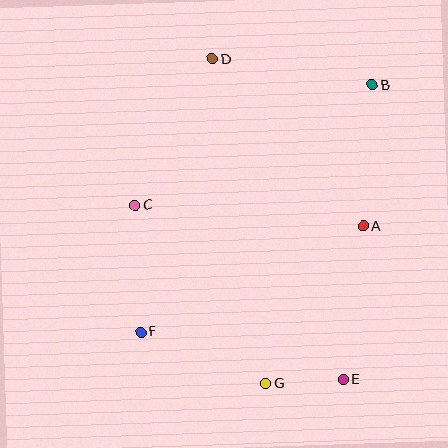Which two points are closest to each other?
Points E and G are closest to each other.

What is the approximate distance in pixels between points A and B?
The distance between A and B is approximately 142 pixels.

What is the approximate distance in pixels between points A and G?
The distance between A and G is approximately 185 pixels.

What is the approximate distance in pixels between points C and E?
The distance between C and E is approximately 272 pixels.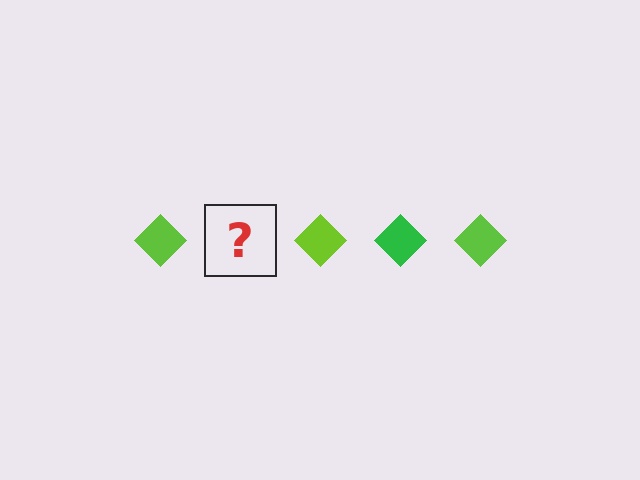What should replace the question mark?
The question mark should be replaced with a green diamond.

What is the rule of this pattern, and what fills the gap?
The rule is that the pattern cycles through lime, green diamonds. The gap should be filled with a green diamond.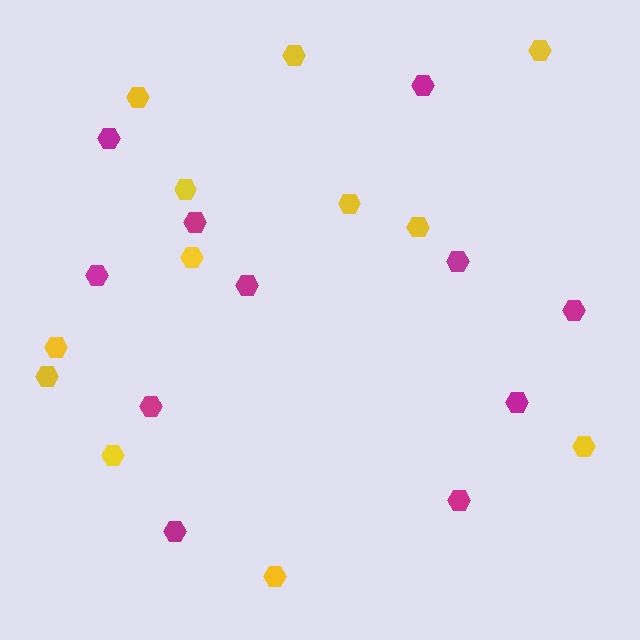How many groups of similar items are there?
There are 2 groups: one group of yellow hexagons (12) and one group of magenta hexagons (11).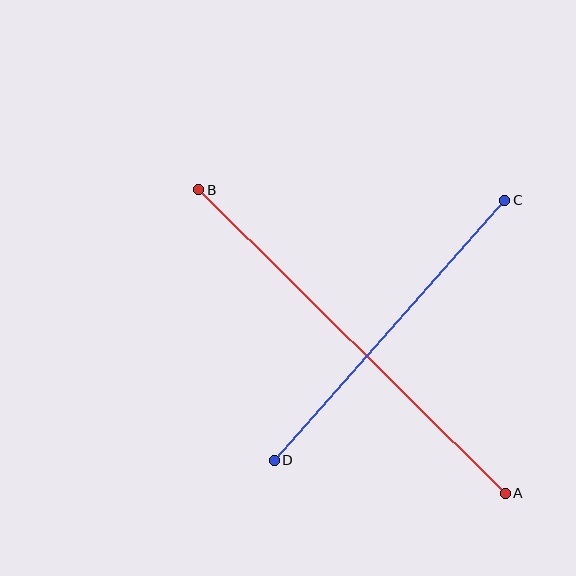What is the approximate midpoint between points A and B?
The midpoint is at approximately (352, 342) pixels.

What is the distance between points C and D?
The distance is approximately 348 pixels.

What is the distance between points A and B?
The distance is approximately 431 pixels.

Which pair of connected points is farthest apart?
Points A and B are farthest apart.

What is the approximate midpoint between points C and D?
The midpoint is at approximately (390, 330) pixels.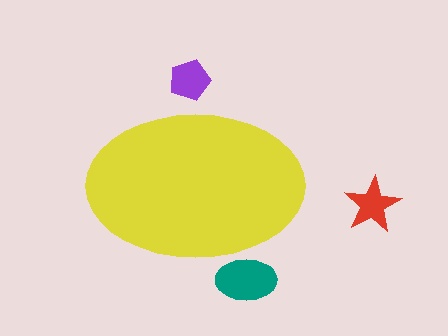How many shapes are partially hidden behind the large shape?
2 shapes are partially hidden.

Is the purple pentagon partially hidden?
Yes, the purple pentagon is partially hidden behind the yellow ellipse.